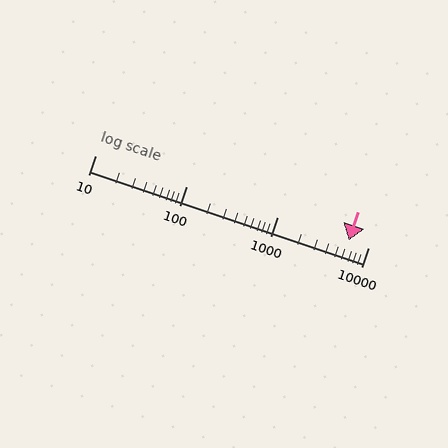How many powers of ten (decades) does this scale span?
The scale spans 3 decades, from 10 to 10000.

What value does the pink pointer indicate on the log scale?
The pointer indicates approximately 6100.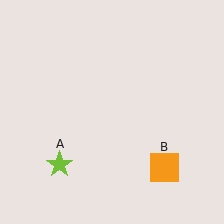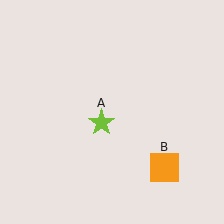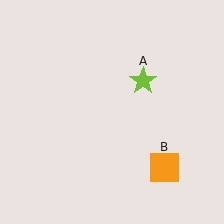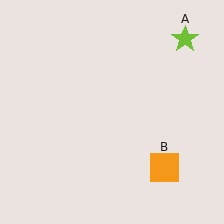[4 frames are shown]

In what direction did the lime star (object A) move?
The lime star (object A) moved up and to the right.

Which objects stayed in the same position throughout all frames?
Orange square (object B) remained stationary.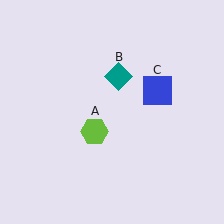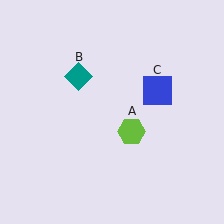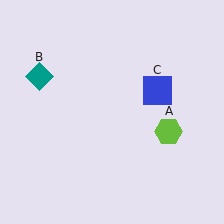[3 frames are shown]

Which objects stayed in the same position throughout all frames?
Blue square (object C) remained stationary.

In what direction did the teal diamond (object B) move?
The teal diamond (object B) moved left.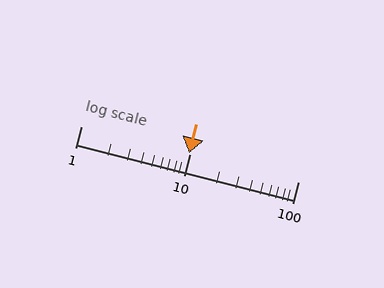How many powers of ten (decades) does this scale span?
The scale spans 2 decades, from 1 to 100.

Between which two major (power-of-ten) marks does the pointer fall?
The pointer is between 1 and 10.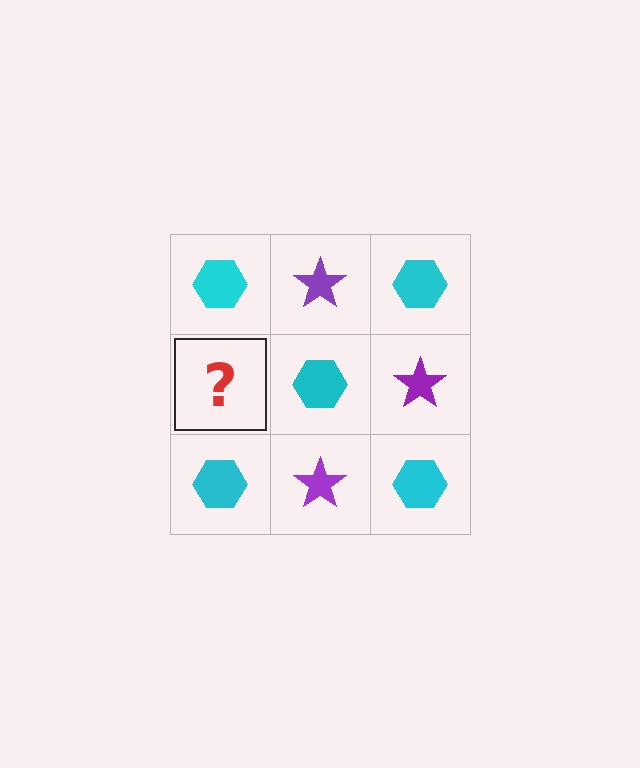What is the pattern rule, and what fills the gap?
The rule is that it alternates cyan hexagon and purple star in a checkerboard pattern. The gap should be filled with a purple star.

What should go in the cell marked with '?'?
The missing cell should contain a purple star.